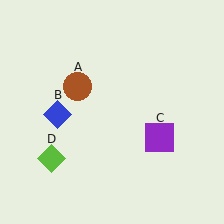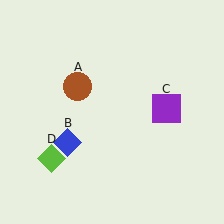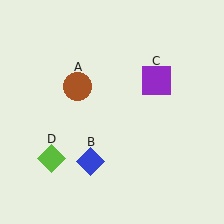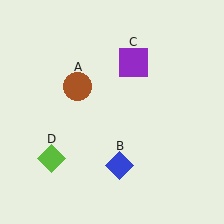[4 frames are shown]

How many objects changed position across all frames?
2 objects changed position: blue diamond (object B), purple square (object C).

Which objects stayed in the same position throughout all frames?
Brown circle (object A) and lime diamond (object D) remained stationary.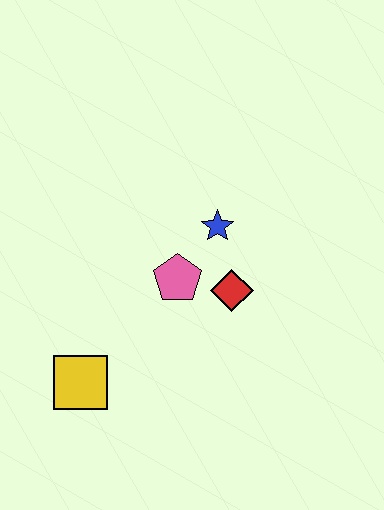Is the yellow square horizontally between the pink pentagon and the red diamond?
No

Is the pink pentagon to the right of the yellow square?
Yes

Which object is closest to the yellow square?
The pink pentagon is closest to the yellow square.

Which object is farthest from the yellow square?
The blue star is farthest from the yellow square.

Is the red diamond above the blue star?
No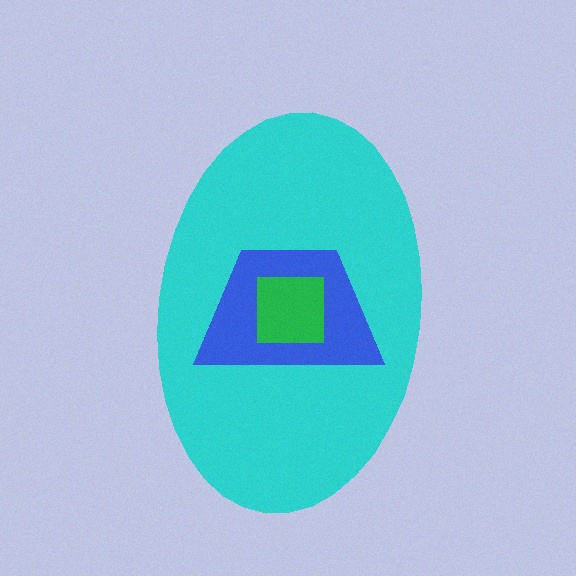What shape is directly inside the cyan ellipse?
The blue trapezoid.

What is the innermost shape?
The green square.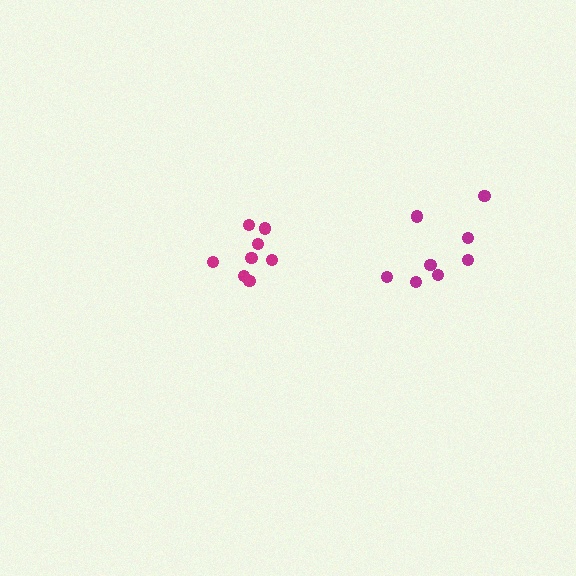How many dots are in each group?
Group 1: 8 dots, Group 2: 8 dots (16 total).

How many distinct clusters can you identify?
There are 2 distinct clusters.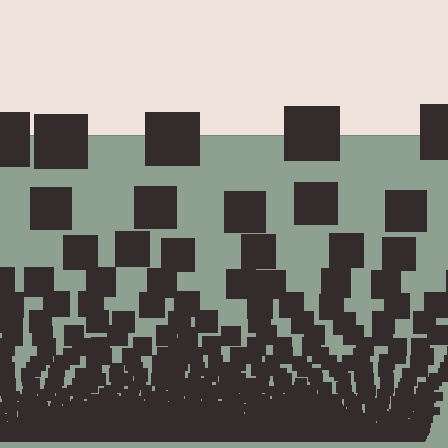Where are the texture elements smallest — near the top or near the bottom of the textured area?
Near the bottom.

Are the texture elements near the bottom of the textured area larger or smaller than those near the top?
Smaller. The gradient is inverted — elements near the bottom are smaller and denser.